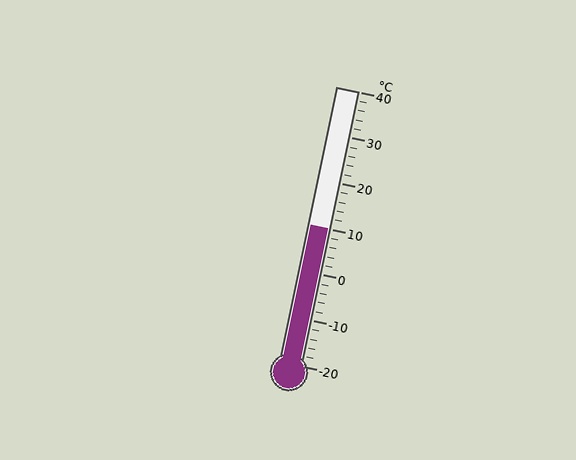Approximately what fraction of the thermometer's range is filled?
The thermometer is filled to approximately 50% of its range.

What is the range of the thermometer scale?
The thermometer scale ranges from -20°C to 40°C.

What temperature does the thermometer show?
The thermometer shows approximately 10°C.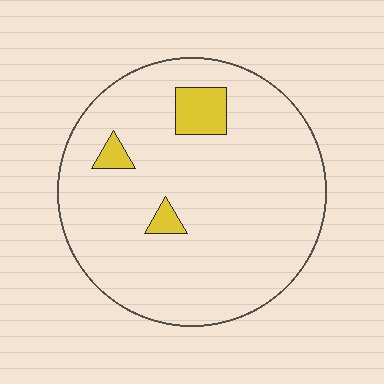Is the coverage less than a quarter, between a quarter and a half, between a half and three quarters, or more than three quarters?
Less than a quarter.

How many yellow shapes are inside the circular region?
3.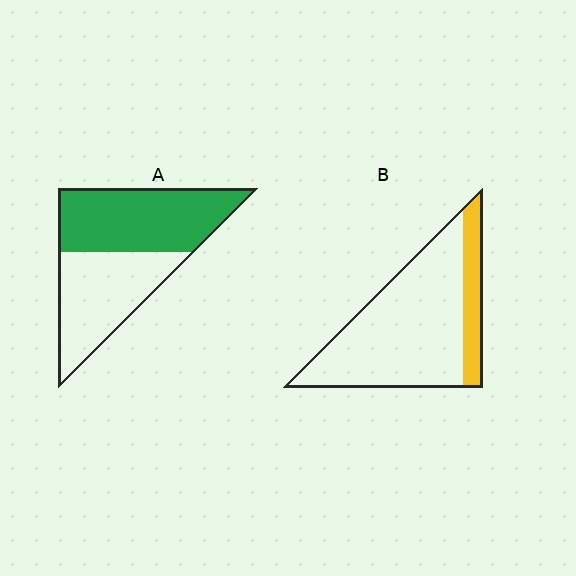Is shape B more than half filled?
No.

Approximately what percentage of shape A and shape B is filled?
A is approximately 55% and B is approximately 20%.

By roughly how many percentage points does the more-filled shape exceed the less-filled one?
By roughly 35 percentage points (A over B).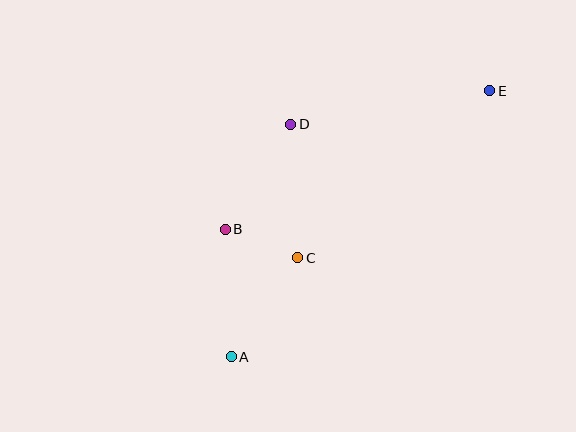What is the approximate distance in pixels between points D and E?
The distance between D and E is approximately 202 pixels.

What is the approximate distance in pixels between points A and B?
The distance between A and B is approximately 128 pixels.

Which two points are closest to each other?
Points B and C are closest to each other.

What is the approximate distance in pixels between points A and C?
The distance between A and C is approximately 119 pixels.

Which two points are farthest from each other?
Points A and E are farthest from each other.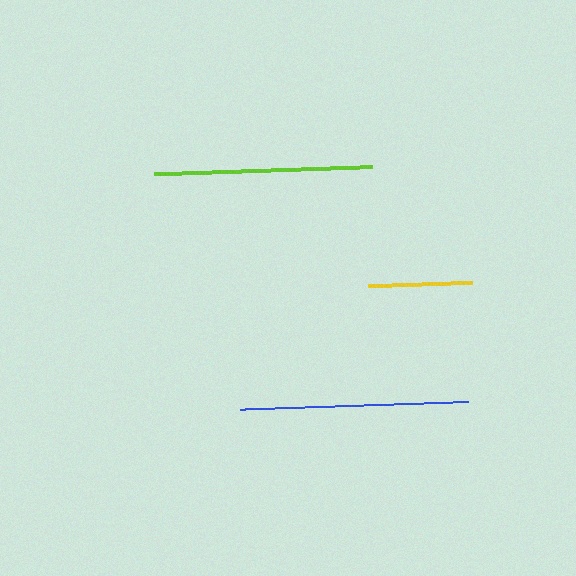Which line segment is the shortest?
The yellow line is the shortest at approximately 104 pixels.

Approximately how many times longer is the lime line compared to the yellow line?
The lime line is approximately 2.1 times the length of the yellow line.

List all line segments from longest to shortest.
From longest to shortest: blue, lime, yellow.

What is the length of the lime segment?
The lime segment is approximately 218 pixels long.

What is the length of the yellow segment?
The yellow segment is approximately 104 pixels long.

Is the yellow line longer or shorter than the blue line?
The blue line is longer than the yellow line.